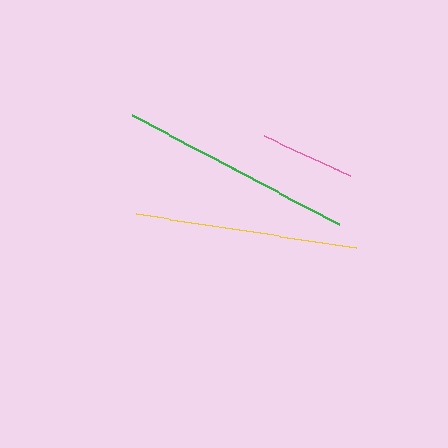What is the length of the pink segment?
The pink segment is approximately 95 pixels long.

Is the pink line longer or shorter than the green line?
The green line is longer than the pink line.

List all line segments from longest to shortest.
From longest to shortest: green, yellow, pink.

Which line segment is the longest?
The green line is the longest at approximately 233 pixels.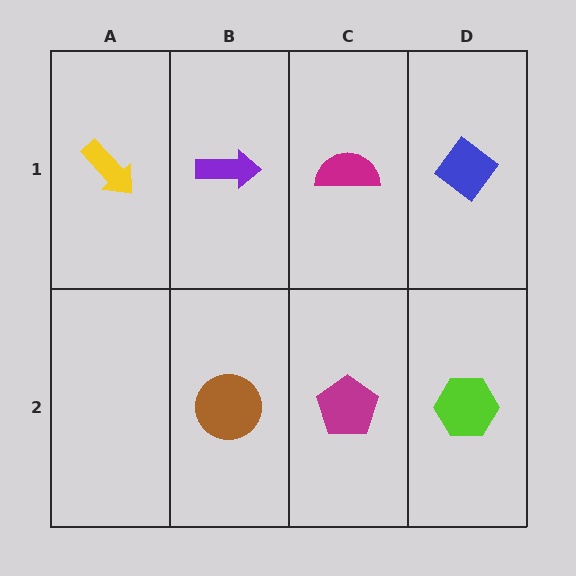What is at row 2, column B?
A brown circle.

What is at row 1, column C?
A magenta semicircle.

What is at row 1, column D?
A blue diamond.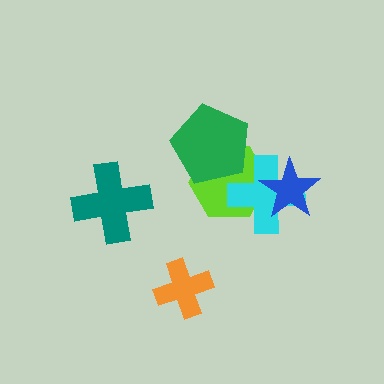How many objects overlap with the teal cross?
0 objects overlap with the teal cross.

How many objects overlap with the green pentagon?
1 object overlaps with the green pentagon.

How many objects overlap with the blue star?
2 objects overlap with the blue star.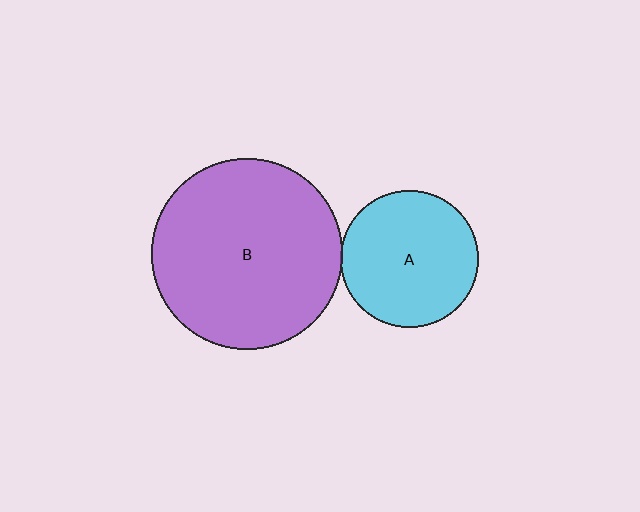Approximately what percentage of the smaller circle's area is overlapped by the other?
Approximately 5%.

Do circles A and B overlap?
Yes.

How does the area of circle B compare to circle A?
Approximately 1.9 times.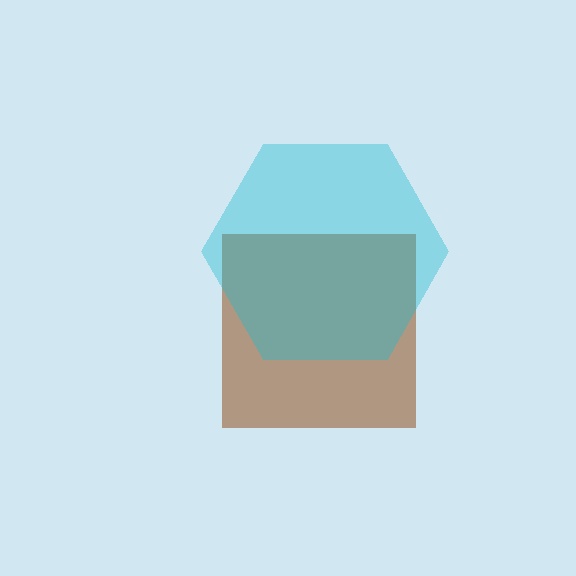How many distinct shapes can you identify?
There are 2 distinct shapes: a brown square, a cyan hexagon.